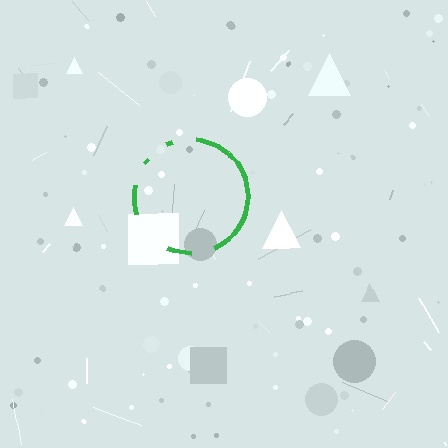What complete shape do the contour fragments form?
The contour fragments form a circle.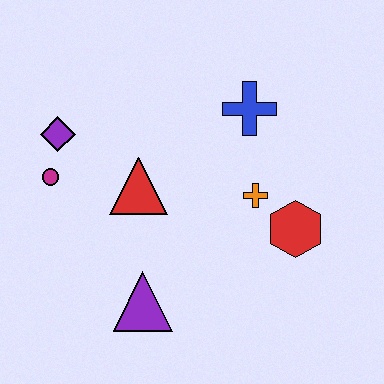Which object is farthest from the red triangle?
The red hexagon is farthest from the red triangle.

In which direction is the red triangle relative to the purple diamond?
The red triangle is to the right of the purple diamond.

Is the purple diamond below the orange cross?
No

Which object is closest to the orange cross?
The red hexagon is closest to the orange cross.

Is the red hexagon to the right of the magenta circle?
Yes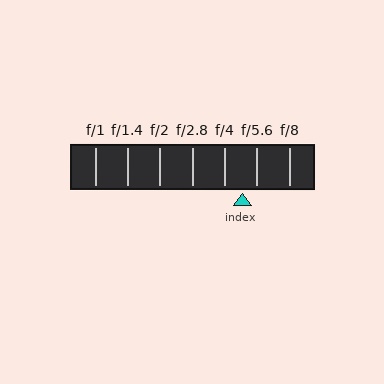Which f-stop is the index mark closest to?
The index mark is closest to f/5.6.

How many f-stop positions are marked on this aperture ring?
There are 7 f-stop positions marked.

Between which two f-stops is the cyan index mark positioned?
The index mark is between f/4 and f/5.6.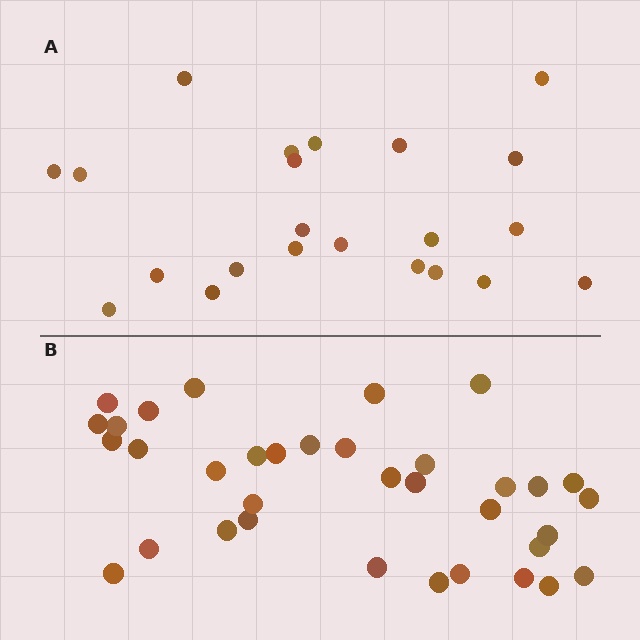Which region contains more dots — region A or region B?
Region B (the bottom region) has more dots.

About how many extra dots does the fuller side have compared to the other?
Region B has approximately 15 more dots than region A.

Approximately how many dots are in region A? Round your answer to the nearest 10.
About 20 dots. (The exact count is 22, which rounds to 20.)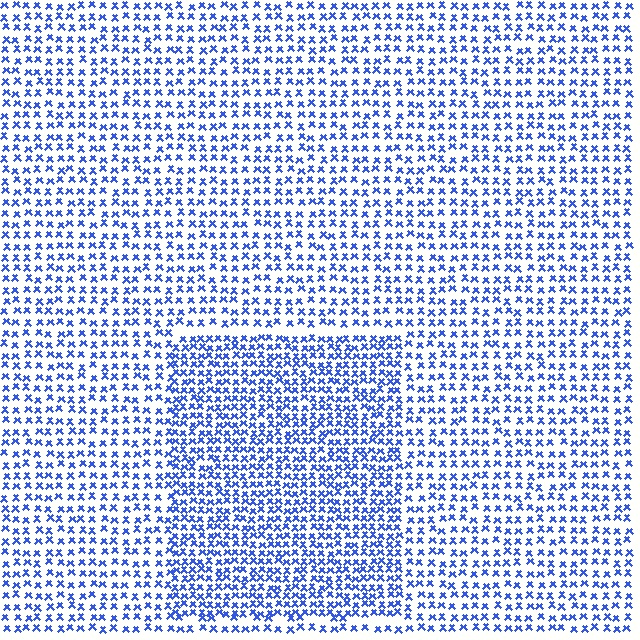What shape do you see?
I see a rectangle.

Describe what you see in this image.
The image contains small blue elements arranged at two different densities. A rectangle-shaped region is visible where the elements are more densely packed than the surrounding area.